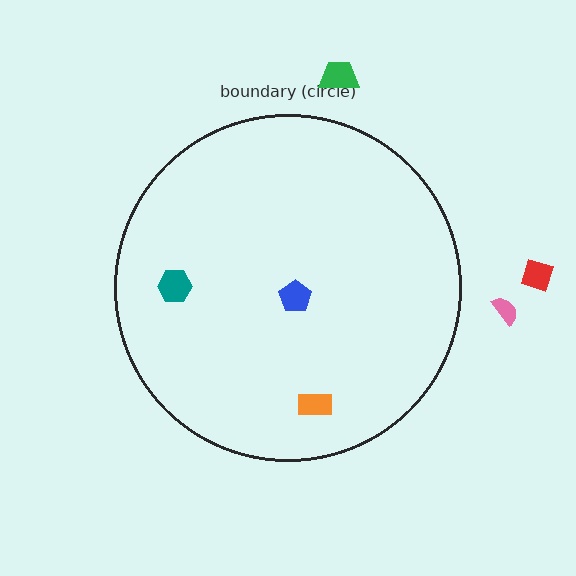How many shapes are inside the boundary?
3 inside, 3 outside.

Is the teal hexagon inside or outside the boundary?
Inside.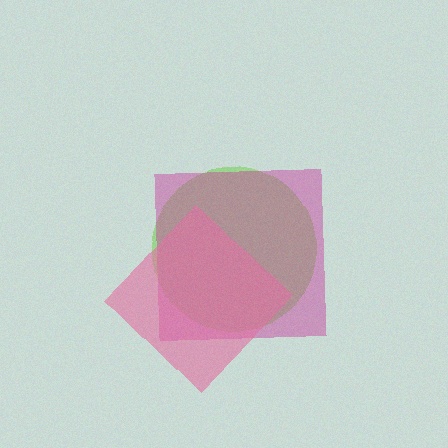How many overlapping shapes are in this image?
There are 3 overlapping shapes in the image.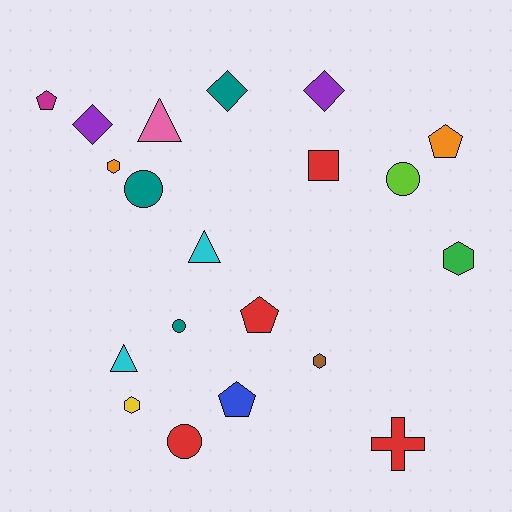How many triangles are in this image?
There are 3 triangles.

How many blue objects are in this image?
There is 1 blue object.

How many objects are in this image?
There are 20 objects.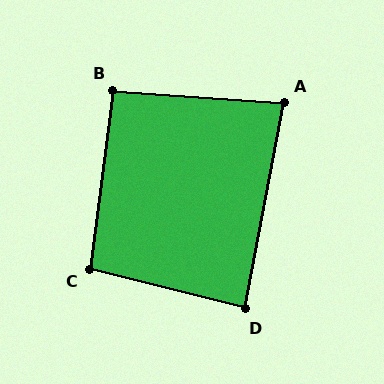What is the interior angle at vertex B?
Approximately 94 degrees (approximately right).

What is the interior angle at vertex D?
Approximately 86 degrees (approximately right).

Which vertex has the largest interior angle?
C, at approximately 97 degrees.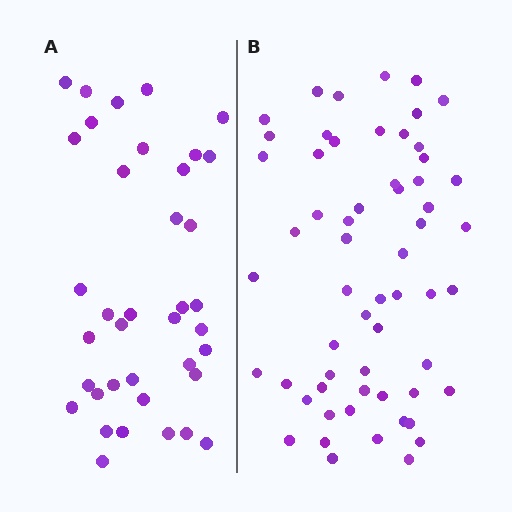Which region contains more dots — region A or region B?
Region B (the right region) has more dots.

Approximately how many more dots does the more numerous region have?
Region B has approximately 20 more dots than region A.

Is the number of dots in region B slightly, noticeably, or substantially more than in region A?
Region B has substantially more. The ratio is roughly 1.6 to 1.